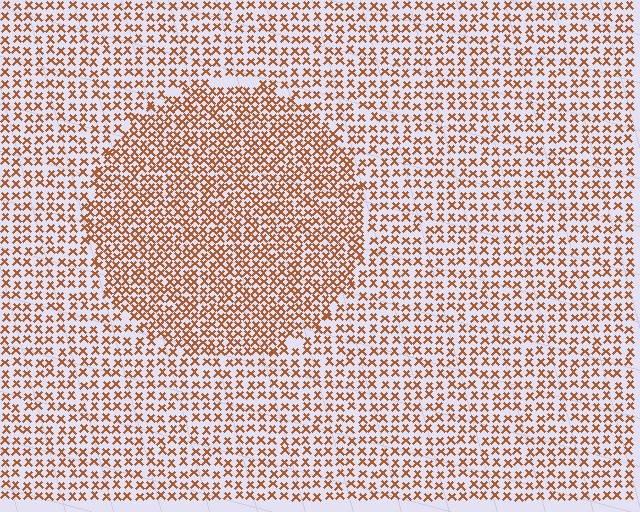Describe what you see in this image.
The image contains small brown elements arranged at two different densities. A circle-shaped region is visible where the elements are more densely packed than the surrounding area.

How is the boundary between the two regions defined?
The boundary is defined by a change in element density (approximately 1.7x ratio). All elements are the same color, size, and shape.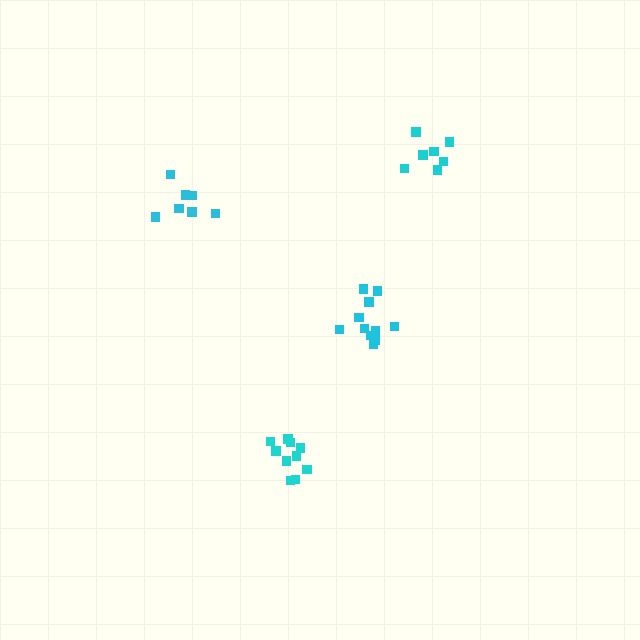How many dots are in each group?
Group 1: 7 dots, Group 2: 7 dots, Group 3: 11 dots, Group 4: 10 dots (35 total).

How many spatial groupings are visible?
There are 4 spatial groupings.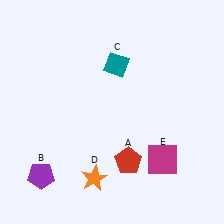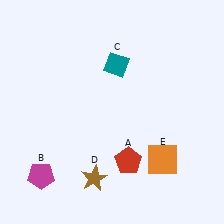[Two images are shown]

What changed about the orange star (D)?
In Image 1, D is orange. In Image 2, it changed to brown.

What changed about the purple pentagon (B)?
In Image 1, B is purple. In Image 2, it changed to magenta.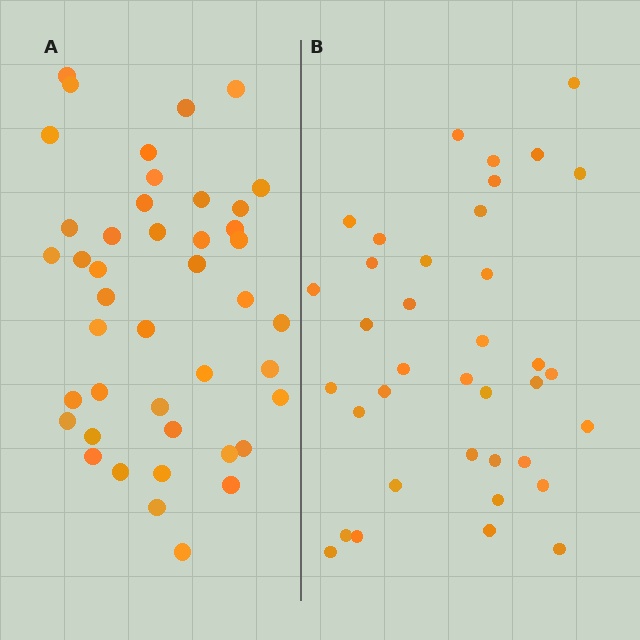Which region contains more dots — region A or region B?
Region A (the left region) has more dots.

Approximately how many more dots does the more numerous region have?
Region A has about 6 more dots than region B.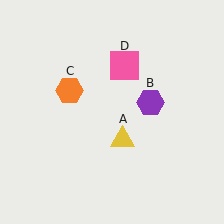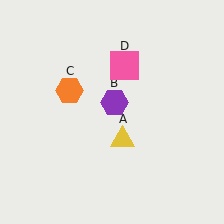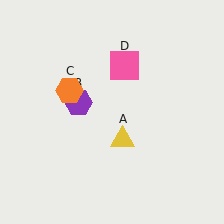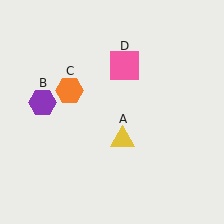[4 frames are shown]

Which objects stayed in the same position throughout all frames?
Yellow triangle (object A) and orange hexagon (object C) and pink square (object D) remained stationary.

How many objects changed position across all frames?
1 object changed position: purple hexagon (object B).